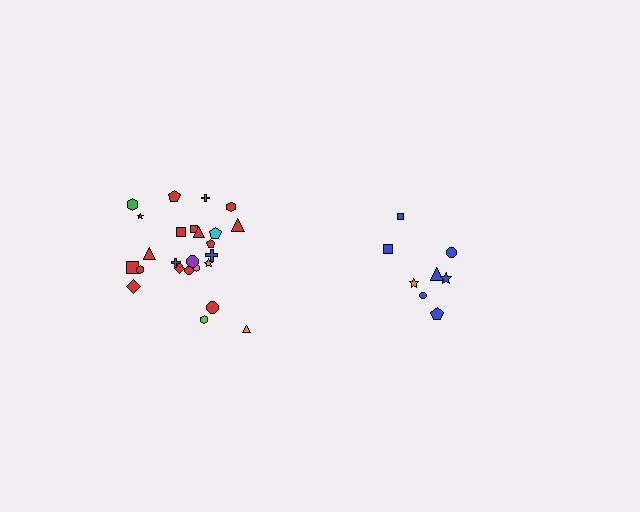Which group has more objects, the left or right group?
The left group.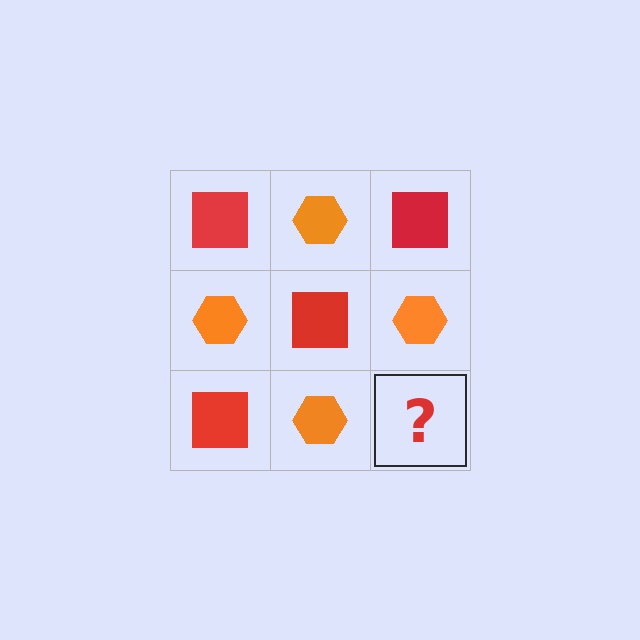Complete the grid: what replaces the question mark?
The question mark should be replaced with a red square.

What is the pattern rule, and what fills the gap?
The rule is that it alternates red square and orange hexagon in a checkerboard pattern. The gap should be filled with a red square.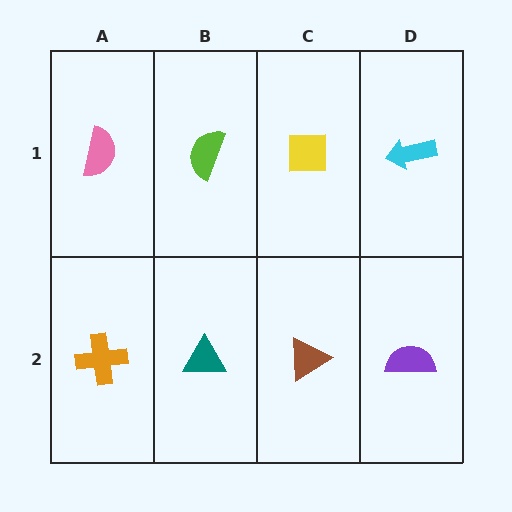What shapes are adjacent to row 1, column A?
An orange cross (row 2, column A), a lime semicircle (row 1, column B).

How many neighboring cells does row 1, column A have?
2.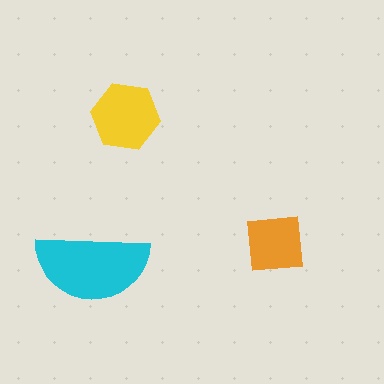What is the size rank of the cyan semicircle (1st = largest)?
1st.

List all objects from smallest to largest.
The orange square, the yellow hexagon, the cyan semicircle.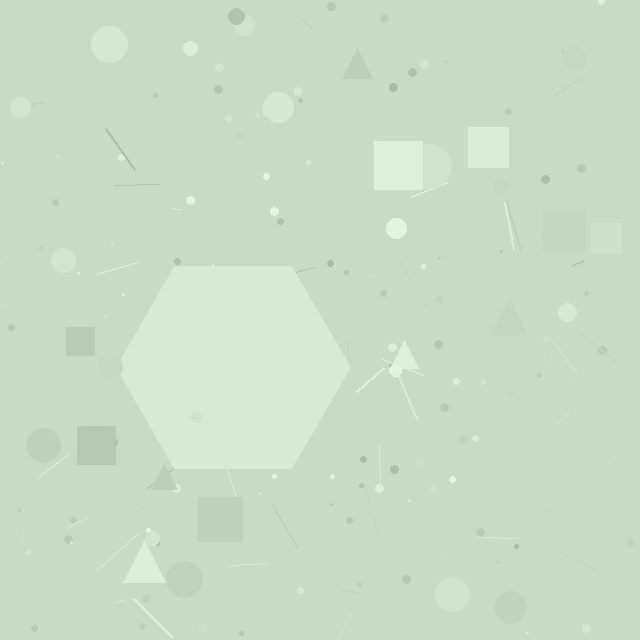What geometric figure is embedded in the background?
A hexagon is embedded in the background.